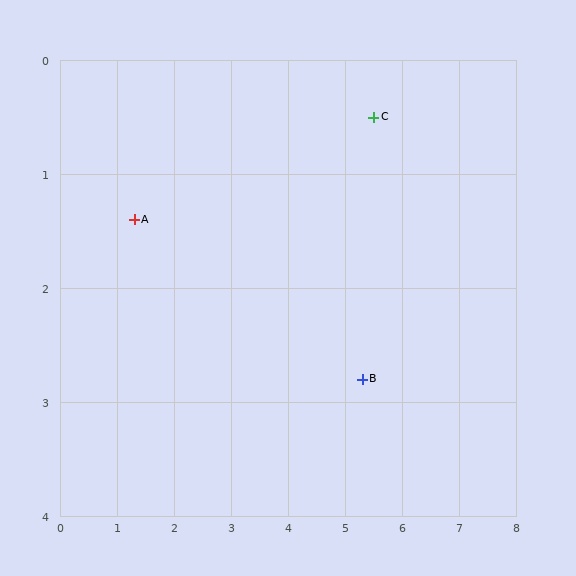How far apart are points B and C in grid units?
Points B and C are about 2.3 grid units apart.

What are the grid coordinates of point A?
Point A is at approximately (1.3, 1.4).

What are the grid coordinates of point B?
Point B is at approximately (5.3, 2.8).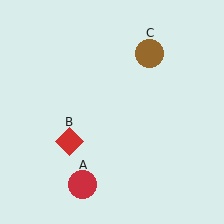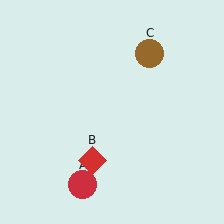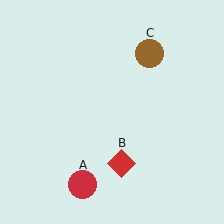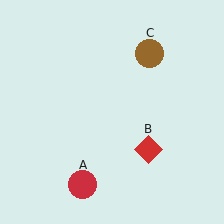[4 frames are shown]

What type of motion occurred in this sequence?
The red diamond (object B) rotated counterclockwise around the center of the scene.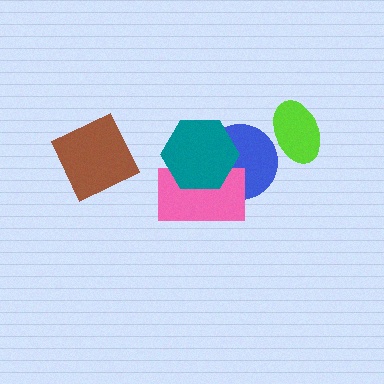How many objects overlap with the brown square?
0 objects overlap with the brown square.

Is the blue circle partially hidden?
Yes, it is partially covered by another shape.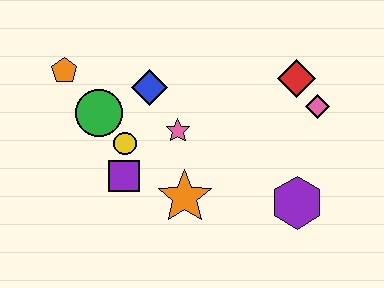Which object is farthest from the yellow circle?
The pink diamond is farthest from the yellow circle.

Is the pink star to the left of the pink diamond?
Yes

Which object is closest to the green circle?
The yellow circle is closest to the green circle.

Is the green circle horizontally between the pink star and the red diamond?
No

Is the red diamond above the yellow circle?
Yes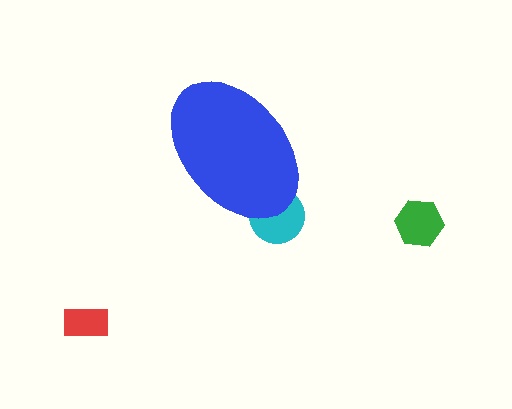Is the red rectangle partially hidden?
No, the red rectangle is fully visible.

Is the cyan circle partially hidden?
Yes, the cyan circle is partially hidden behind the blue ellipse.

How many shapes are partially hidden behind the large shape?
1 shape is partially hidden.